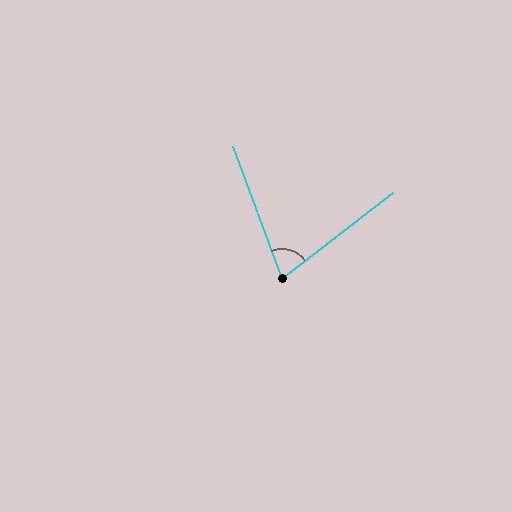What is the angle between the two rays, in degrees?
Approximately 73 degrees.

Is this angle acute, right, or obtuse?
It is acute.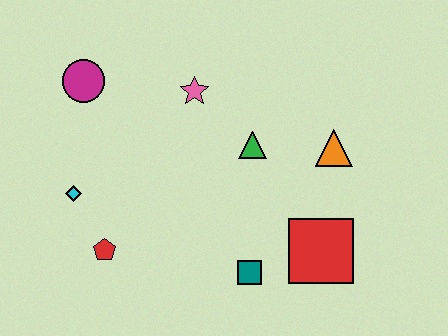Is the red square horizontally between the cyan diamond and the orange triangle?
Yes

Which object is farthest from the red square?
The magenta circle is farthest from the red square.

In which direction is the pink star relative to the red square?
The pink star is above the red square.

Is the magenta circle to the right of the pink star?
No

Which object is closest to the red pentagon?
The cyan diamond is closest to the red pentagon.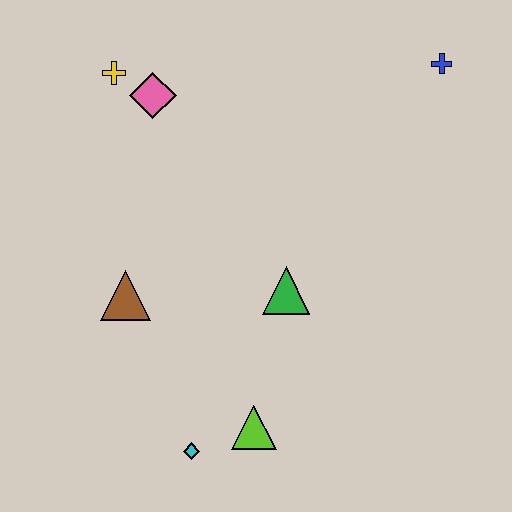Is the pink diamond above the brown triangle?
Yes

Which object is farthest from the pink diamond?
The cyan diamond is farthest from the pink diamond.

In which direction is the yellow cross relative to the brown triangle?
The yellow cross is above the brown triangle.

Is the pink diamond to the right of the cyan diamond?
No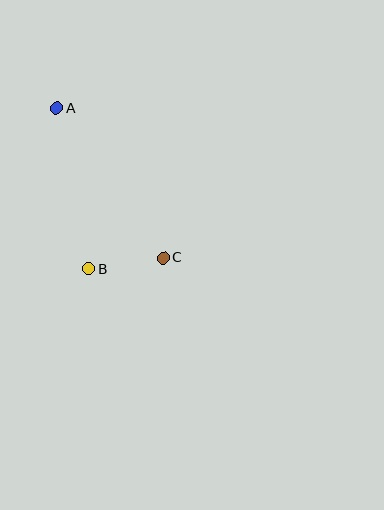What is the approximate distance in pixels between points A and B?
The distance between A and B is approximately 163 pixels.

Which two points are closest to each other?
Points B and C are closest to each other.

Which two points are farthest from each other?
Points A and C are farthest from each other.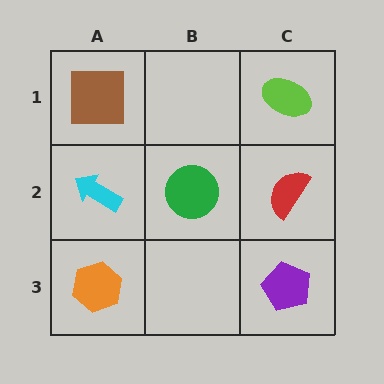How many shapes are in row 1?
2 shapes.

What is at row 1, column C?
A lime ellipse.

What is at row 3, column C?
A purple pentagon.